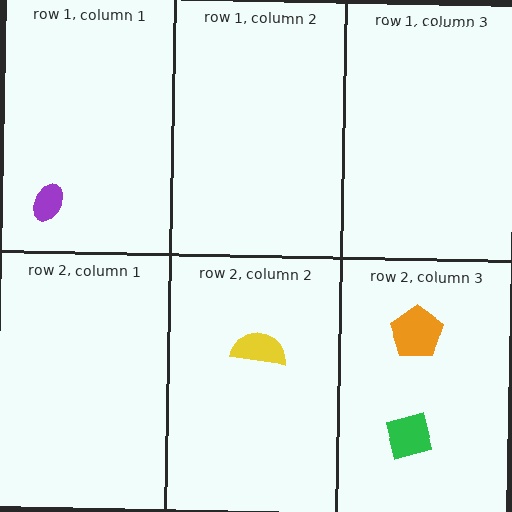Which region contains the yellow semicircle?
The row 2, column 2 region.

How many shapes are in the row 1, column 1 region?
1.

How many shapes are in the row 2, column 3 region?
2.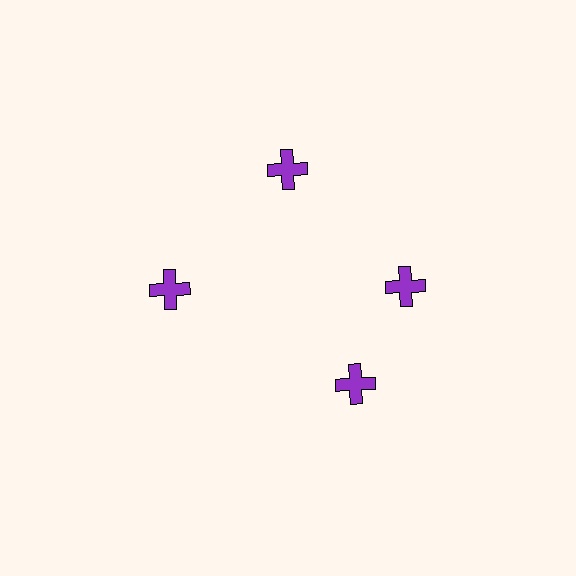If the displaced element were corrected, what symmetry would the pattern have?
It would have 4-fold rotational symmetry — the pattern would map onto itself every 90 degrees.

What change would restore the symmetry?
The symmetry would be restored by rotating it back into even spacing with its neighbors so that all 4 crosses sit at equal angles and equal distance from the center.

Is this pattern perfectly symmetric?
No. The 4 purple crosses are arranged in a ring, but one element near the 6 o'clock position is rotated out of alignment along the ring, breaking the 4-fold rotational symmetry.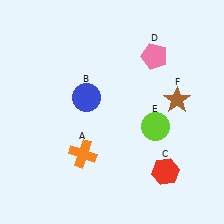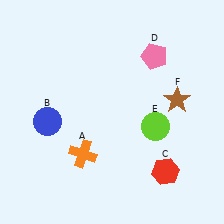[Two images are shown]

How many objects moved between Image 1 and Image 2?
1 object moved between the two images.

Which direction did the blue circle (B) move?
The blue circle (B) moved left.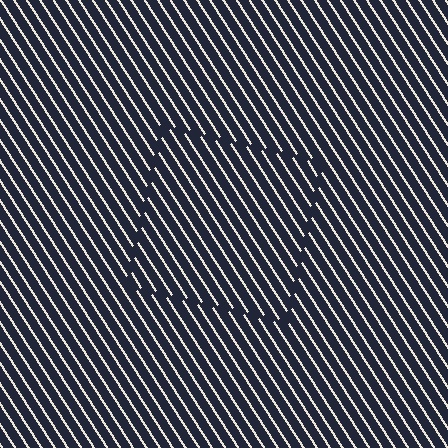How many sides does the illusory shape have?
4 sides — the line-ends trace a square.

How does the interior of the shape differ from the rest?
The interior of the shape contains the same grating, shifted by half a period — the contour is defined by the phase discontinuity where line-ends from the inner and outer gratings abut.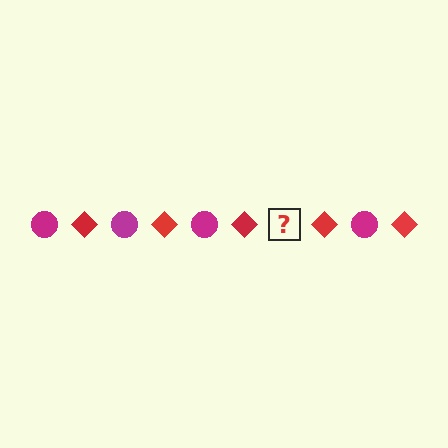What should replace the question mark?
The question mark should be replaced with a magenta circle.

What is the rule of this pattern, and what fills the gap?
The rule is that the pattern alternates between magenta circle and red diamond. The gap should be filled with a magenta circle.